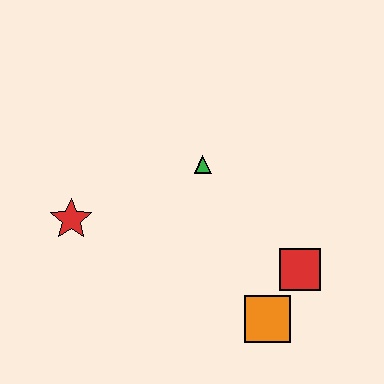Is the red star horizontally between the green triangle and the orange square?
No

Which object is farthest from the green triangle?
The orange square is farthest from the green triangle.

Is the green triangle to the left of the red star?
No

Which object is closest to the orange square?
The red square is closest to the orange square.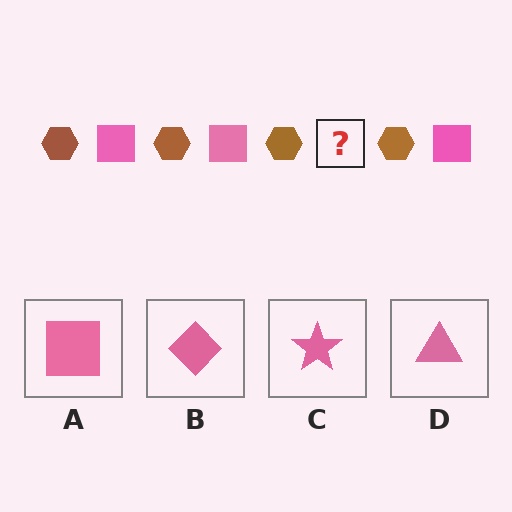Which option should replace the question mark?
Option A.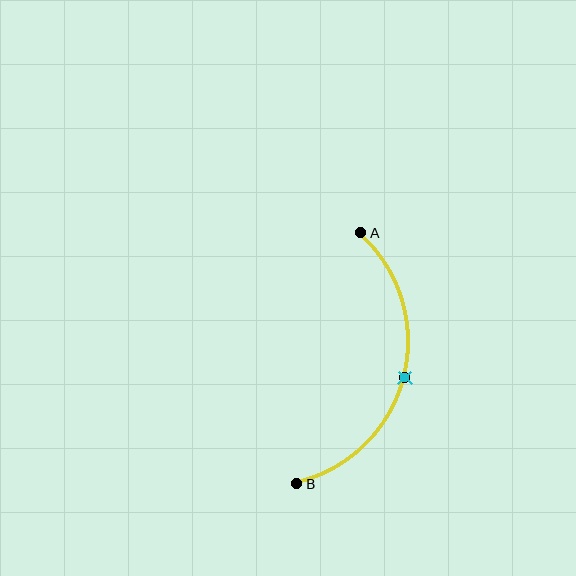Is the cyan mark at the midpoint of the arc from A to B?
Yes. The cyan mark lies on the arc at equal arc-length from both A and B — it is the arc midpoint.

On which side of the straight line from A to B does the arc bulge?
The arc bulges to the right of the straight line connecting A and B.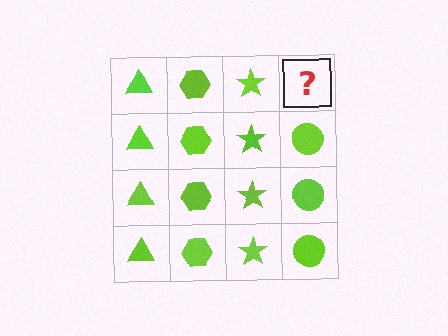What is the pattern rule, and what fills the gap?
The rule is that each column has a consistent shape. The gap should be filled with a lime circle.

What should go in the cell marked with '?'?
The missing cell should contain a lime circle.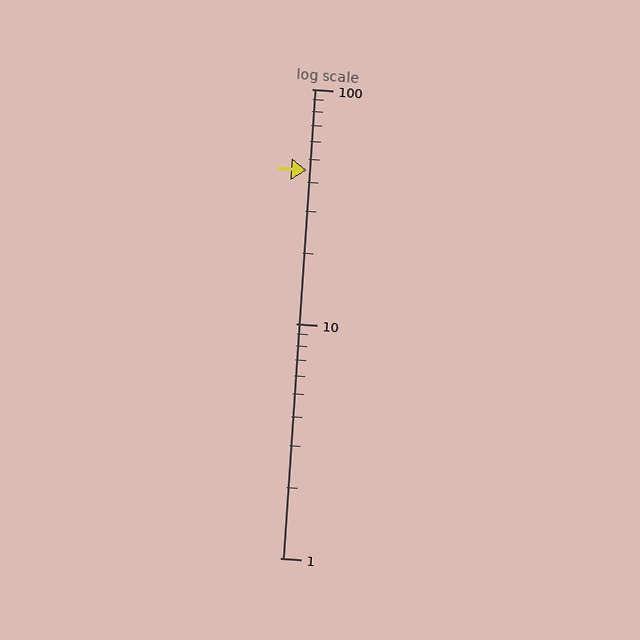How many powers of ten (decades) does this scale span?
The scale spans 2 decades, from 1 to 100.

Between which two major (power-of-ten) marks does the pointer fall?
The pointer is between 10 and 100.